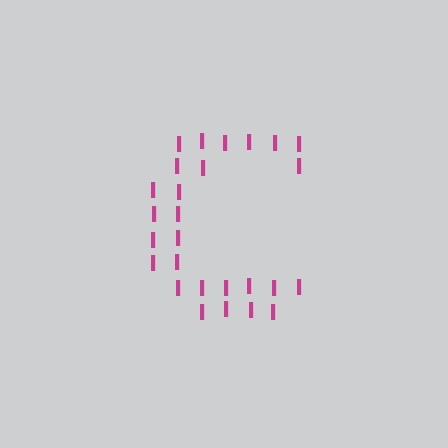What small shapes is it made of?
It is made of small letter I's.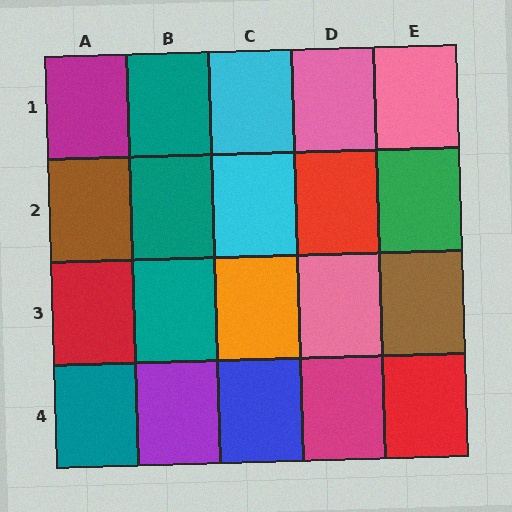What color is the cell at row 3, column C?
Orange.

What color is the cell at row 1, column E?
Pink.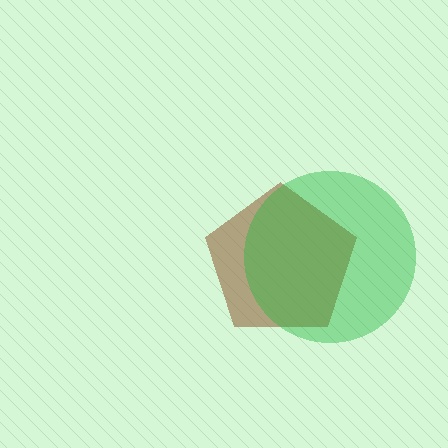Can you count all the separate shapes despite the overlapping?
Yes, there are 2 separate shapes.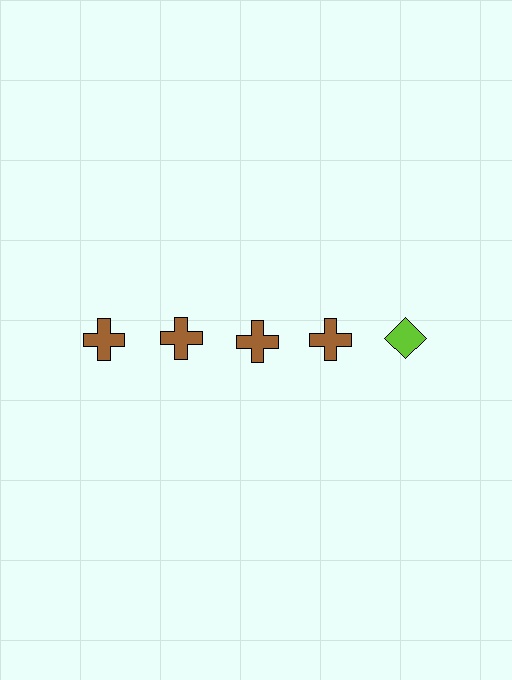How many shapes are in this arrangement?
There are 5 shapes arranged in a grid pattern.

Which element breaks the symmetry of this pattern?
The lime diamond in the top row, rightmost column breaks the symmetry. All other shapes are brown crosses.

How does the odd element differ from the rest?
It differs in both color (lime instead of brown) and shape (diamond instead of cross).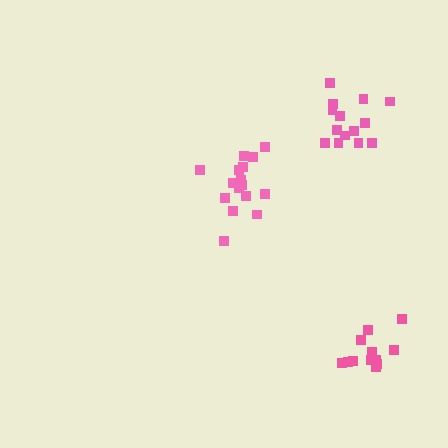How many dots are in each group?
Group 1: 16 dots, Group 2: 14 dots, Group 3: 12 dots (42 total).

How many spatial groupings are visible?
There are 3 spatial groupings.